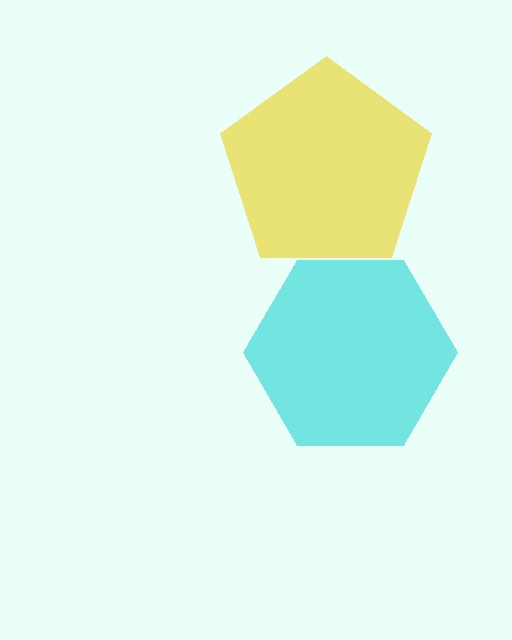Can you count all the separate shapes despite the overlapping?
Yes, there are 2 separate shapes.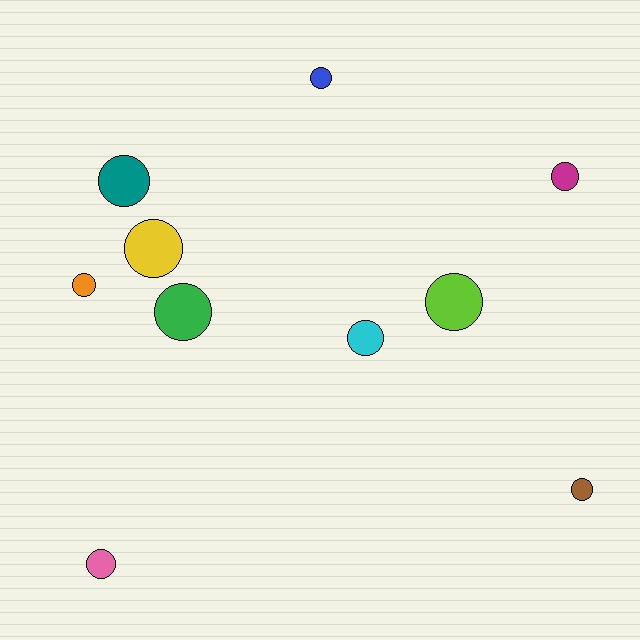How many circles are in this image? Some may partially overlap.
There are 10 circles.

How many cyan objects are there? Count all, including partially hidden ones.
There is 1 cyan object.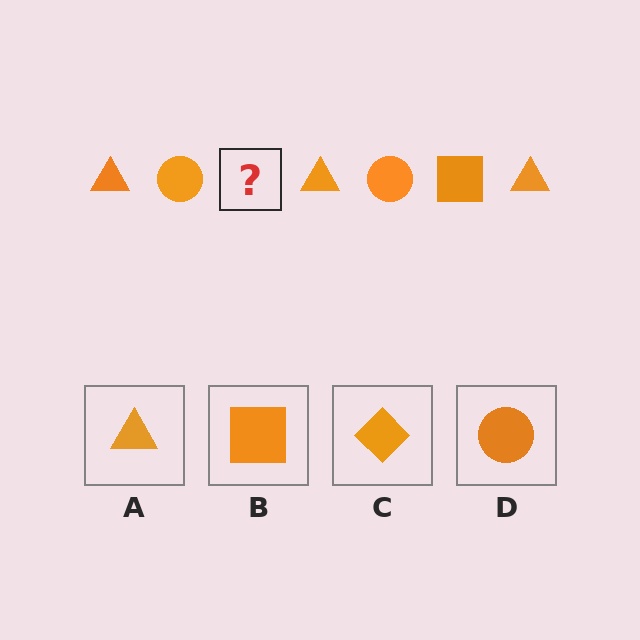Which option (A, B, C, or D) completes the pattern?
B.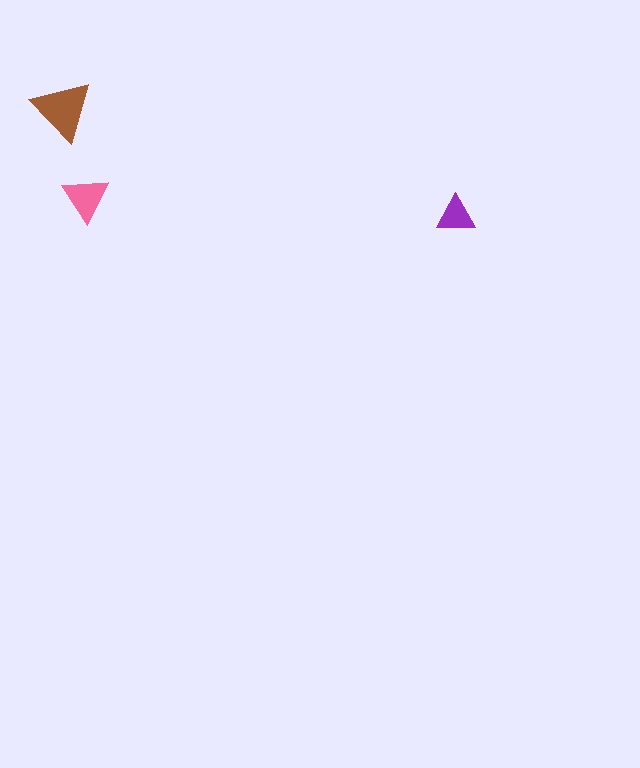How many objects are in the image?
There are 3 objects in the image.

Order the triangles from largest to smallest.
the brown one, the pink one, the purple one.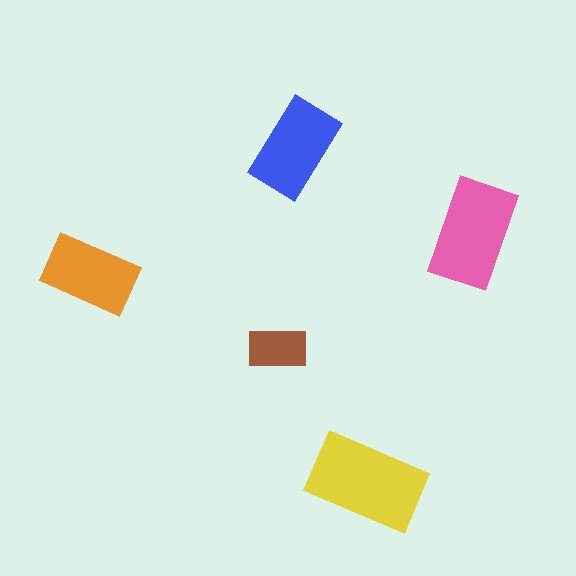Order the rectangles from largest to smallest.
the yellow one, the pink one, the blue one, the orange one, the brown one.